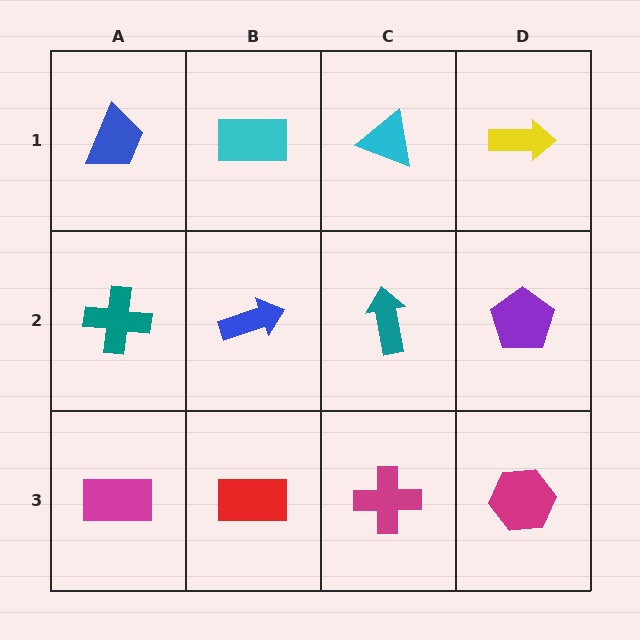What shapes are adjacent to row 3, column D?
A purple pentagon (row 2, column D), a magenta cross (row 3, column C).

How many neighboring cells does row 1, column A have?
2.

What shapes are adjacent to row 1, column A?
A teal cross (row 2, column A), a cyan rectangle (row 1, column B).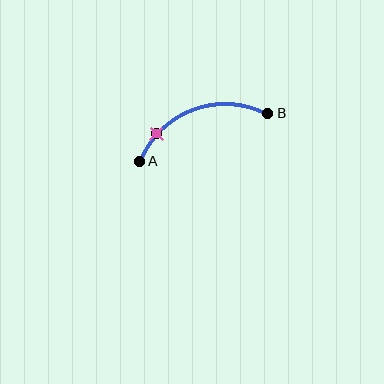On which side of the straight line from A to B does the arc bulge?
The arc bulges above the straight line connecting A and B.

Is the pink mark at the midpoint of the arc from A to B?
No. The pink mark lies on the arc but is closer to endpoint A. The arc midpoint would be at the point on the curve equidistant along the arc from both A and B.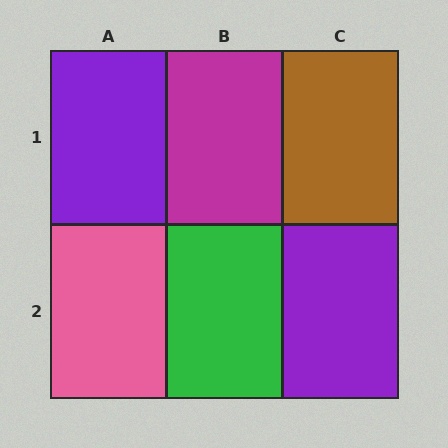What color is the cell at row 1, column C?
Brown.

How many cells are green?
1 cell is green.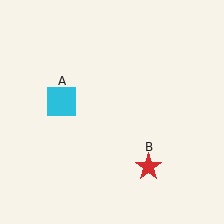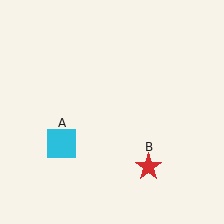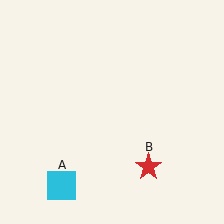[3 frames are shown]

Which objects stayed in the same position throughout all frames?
Red star (object B) remained stationary.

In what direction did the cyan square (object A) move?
The cyan square (object A) moved down.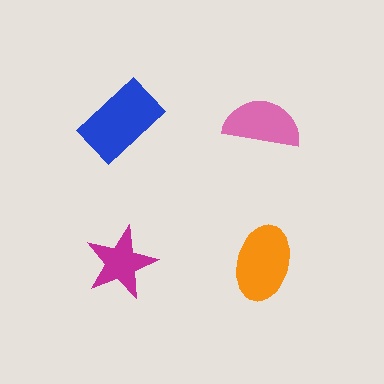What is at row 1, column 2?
A pink semicircle.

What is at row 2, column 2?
An orange ellipse.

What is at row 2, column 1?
A magenta star.